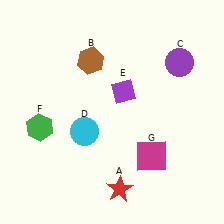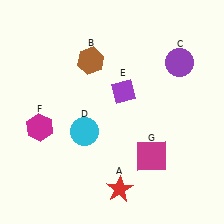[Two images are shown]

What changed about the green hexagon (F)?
In Image 1, F is green. In Image 2, it changed to magenta.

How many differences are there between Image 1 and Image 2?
There is 1 difference between the two images.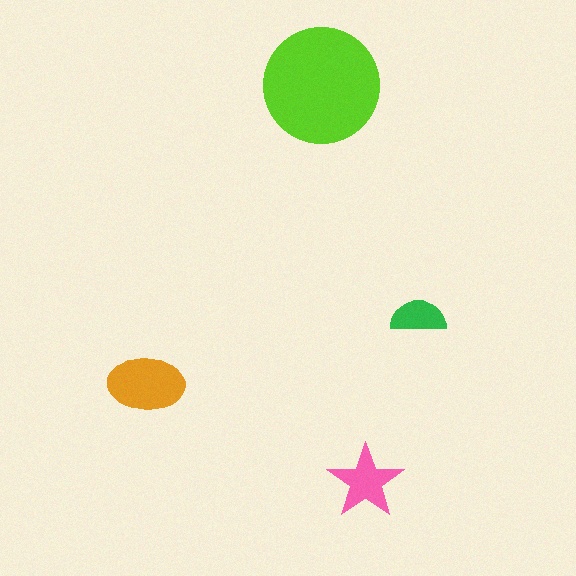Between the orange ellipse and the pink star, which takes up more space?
The orange ellipse.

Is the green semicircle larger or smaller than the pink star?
Smaller.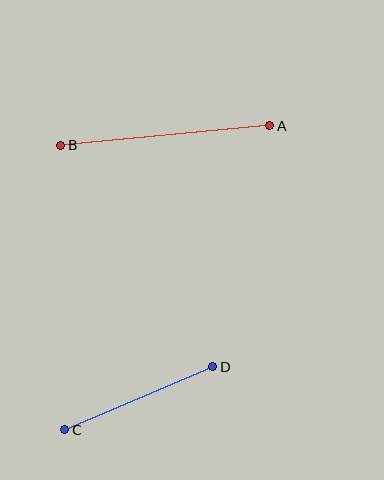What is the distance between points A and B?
The distance is approximately 210 pixels.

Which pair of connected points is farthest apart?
Points A and B are farthest apart.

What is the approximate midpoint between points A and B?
The midpoint is at approximately (165, 136) pixels.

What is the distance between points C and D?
The distance is approximately 161 pixels.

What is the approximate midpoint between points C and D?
The midpoint is at approximately (139, 398) pixels.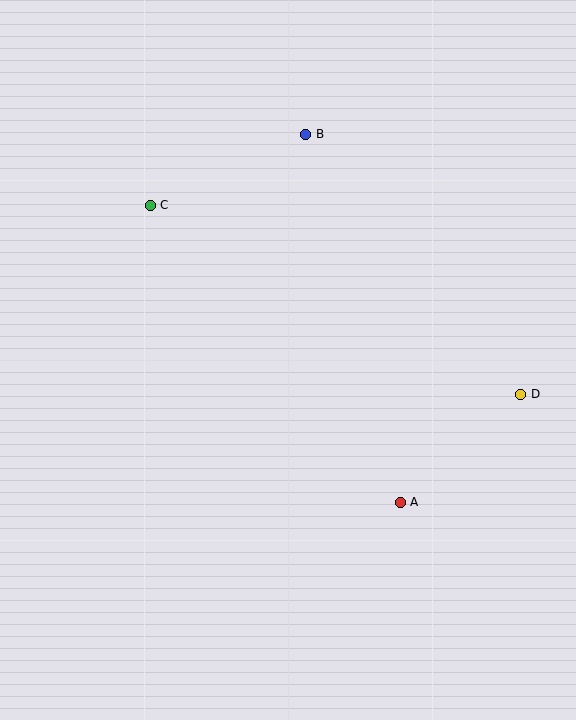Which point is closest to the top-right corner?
Point B is closest to the top-right corner.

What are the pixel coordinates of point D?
Point D is at (521, 394).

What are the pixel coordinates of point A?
Point A is at (400, 502).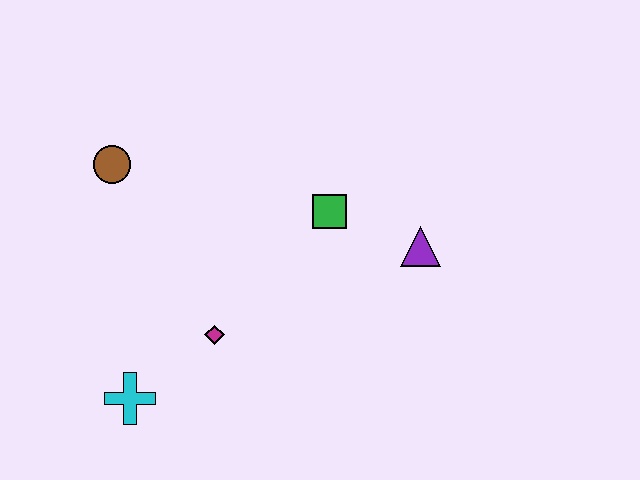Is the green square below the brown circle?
Yes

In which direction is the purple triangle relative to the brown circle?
The purple triangle is to the right of the brown circle.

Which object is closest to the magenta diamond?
The cyan cross is closest to the magenta diamond.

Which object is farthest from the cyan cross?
The purple triangle is farthest from the cyan cross.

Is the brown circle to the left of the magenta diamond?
Yes